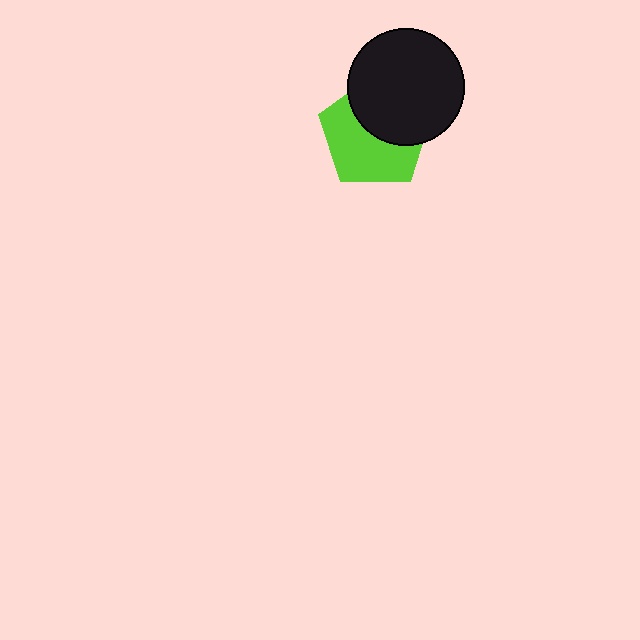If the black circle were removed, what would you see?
You would see the complete lime pentagon.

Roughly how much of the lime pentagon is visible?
About half of it is visible (roughly 55%).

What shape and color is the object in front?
The object in front is a black circle.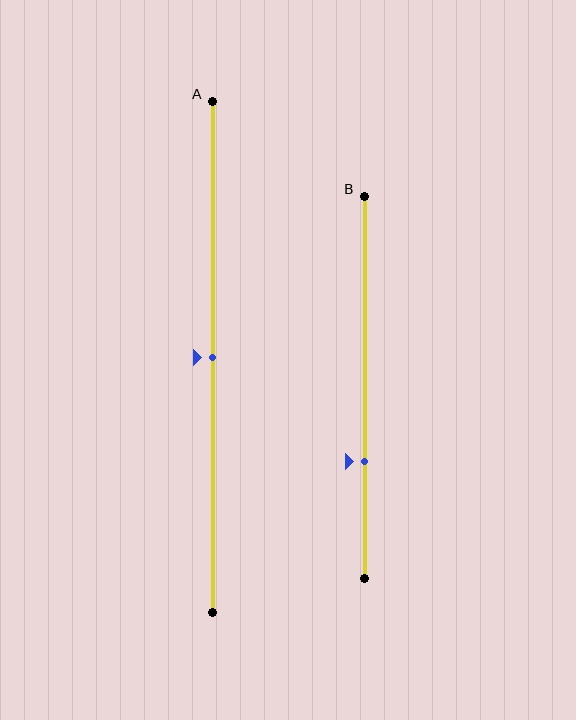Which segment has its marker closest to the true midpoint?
Segment A has its marker closest to the true midpoint.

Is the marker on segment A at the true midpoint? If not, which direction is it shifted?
Yes, the marker on segment A is at the true midpoint.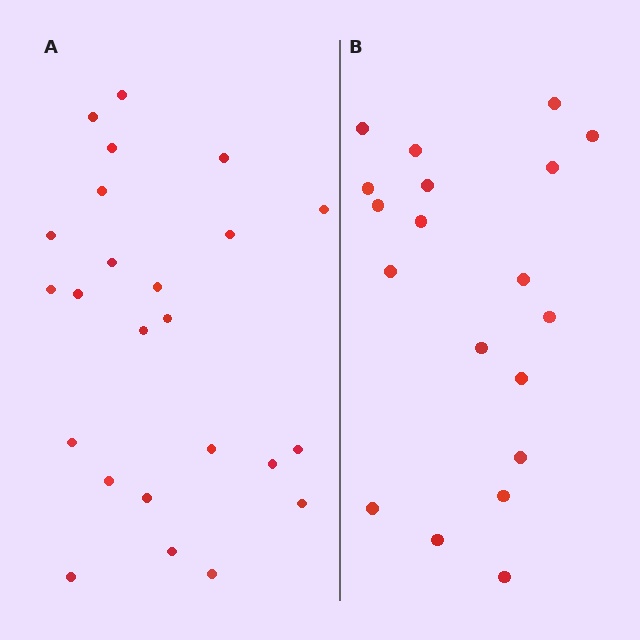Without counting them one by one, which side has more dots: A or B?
Region A (the left region) has more dots.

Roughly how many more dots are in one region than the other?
Region A has about 5 more dots than region B.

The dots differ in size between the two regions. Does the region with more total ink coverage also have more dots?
No. Region B has more total ink coverage because its dots are larger, but region A actually contains more individual dots. Total area can be misleading — the number of items is what matters here.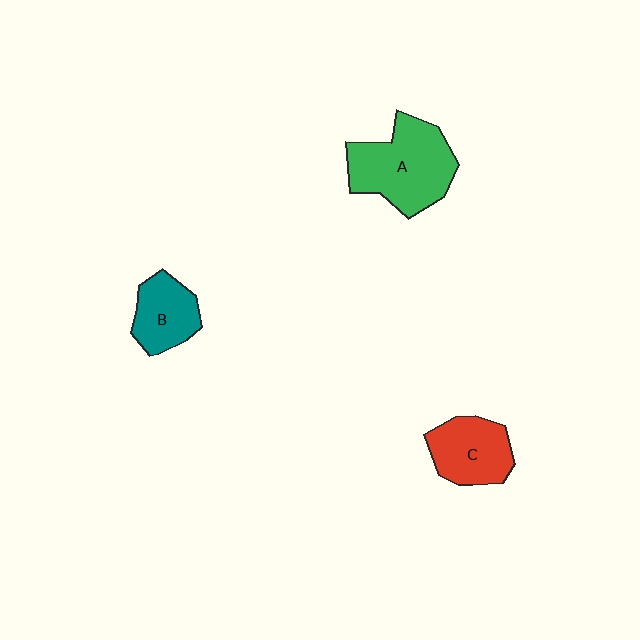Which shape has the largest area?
Shape A (green).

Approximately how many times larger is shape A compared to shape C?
Approximately 1.5 times.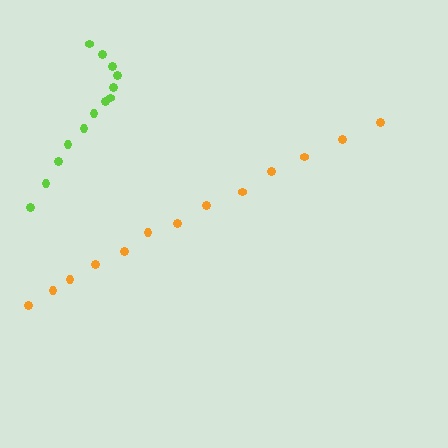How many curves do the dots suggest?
There are 2 distinct paths.